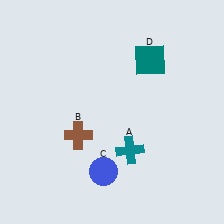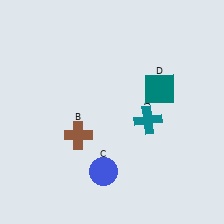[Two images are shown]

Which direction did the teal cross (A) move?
The teal cross (A) moved up.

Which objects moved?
The objects that moved are: the teal cross (A), the teal square (D).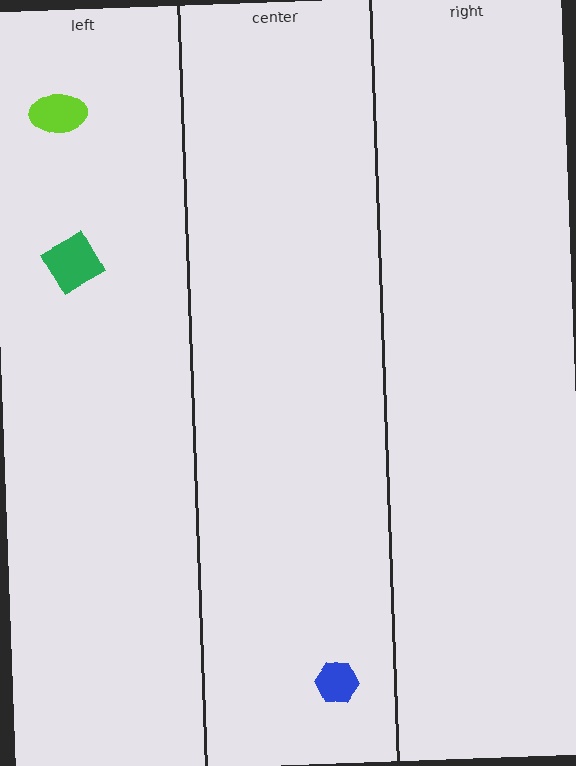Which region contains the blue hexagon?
The center region.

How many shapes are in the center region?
1.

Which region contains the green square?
The left region.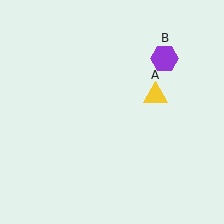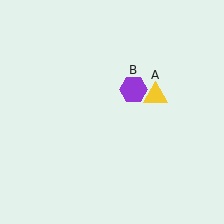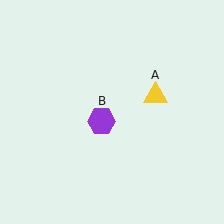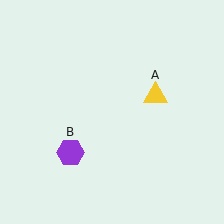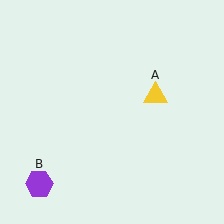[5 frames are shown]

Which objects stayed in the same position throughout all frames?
Yellow triangle (object A) remained stationary.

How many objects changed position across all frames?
1 object changed position: purple hexagon (object B).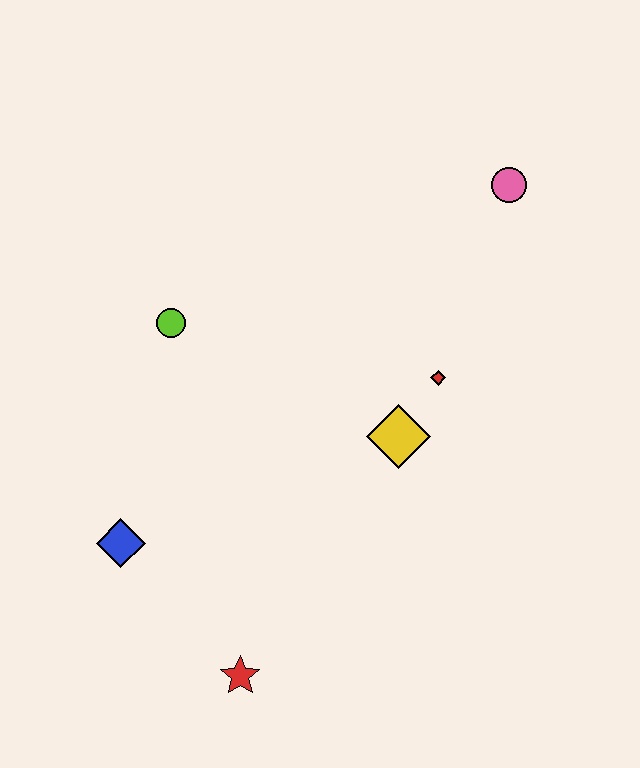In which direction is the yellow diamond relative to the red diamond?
The yellow diamond is below the red diamond.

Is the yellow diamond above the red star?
Yes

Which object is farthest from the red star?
The pink circle is farthest from the red star.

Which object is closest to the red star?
The blue diamond is closest to the red star.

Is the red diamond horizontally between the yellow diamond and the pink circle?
Yes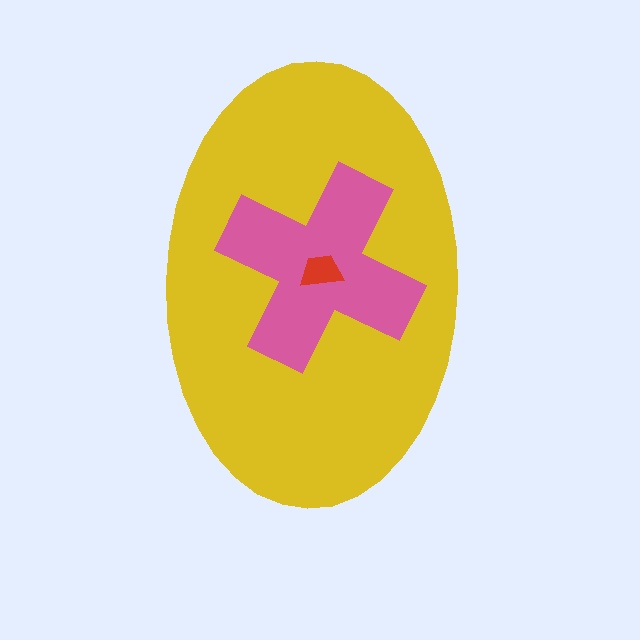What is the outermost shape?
The yellow ellipse.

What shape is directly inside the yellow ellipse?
The pink cross.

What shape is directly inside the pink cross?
The red trapezoid.